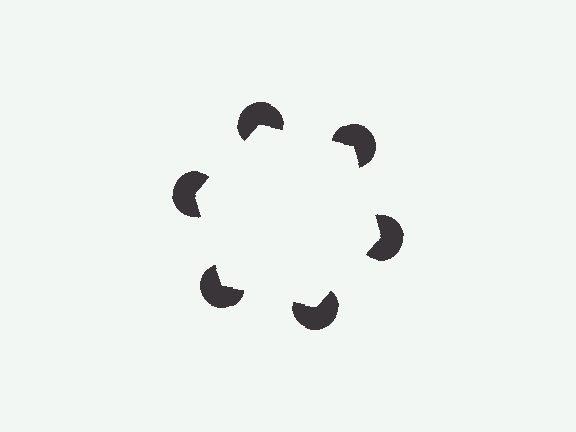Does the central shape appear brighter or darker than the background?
It typically appears slightly brighter than the background, even though no actual brightness change is drawn.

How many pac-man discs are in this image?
There are 6 — one at each vertex of the illusory hexagon.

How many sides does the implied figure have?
6 sides.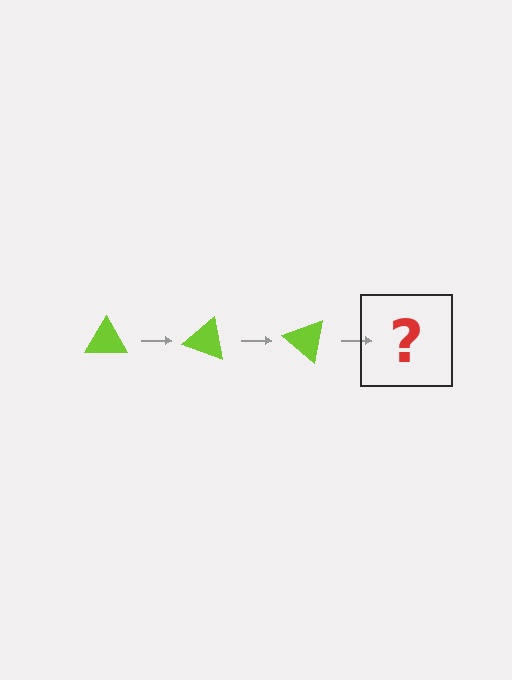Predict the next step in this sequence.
The next step is a lime triangle rotated 60 degrees.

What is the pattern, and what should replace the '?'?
The pattern is that the triangle rotates 20 degrees each step. The '?' should be a lime triangle rotated 60 degrees.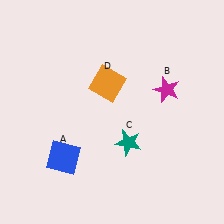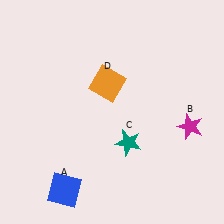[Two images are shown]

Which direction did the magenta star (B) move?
The magenta star (B) moved down.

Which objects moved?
The objects that moved are: the blue square (A), the magenta star (B).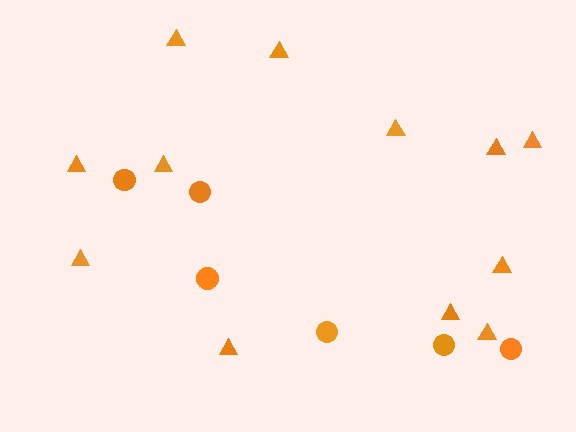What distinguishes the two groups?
There are 2 groups: one group of circles (6) and one group of triangles (12).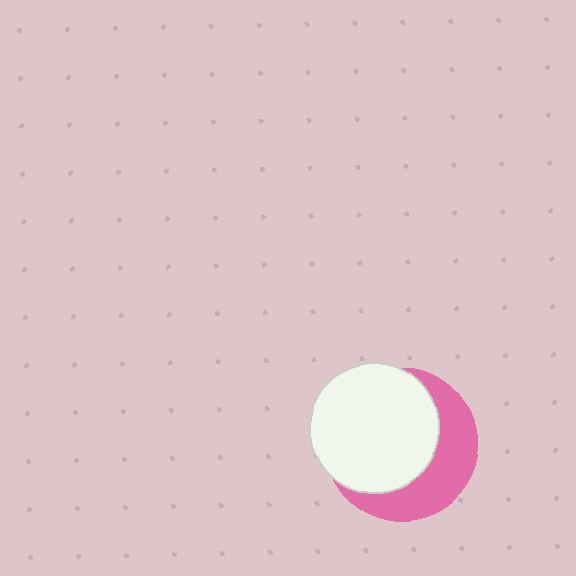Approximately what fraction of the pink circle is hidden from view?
Roughly 61% of the pink circle is hidden behind the white circle.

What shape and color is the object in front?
The object in front is a white circle.